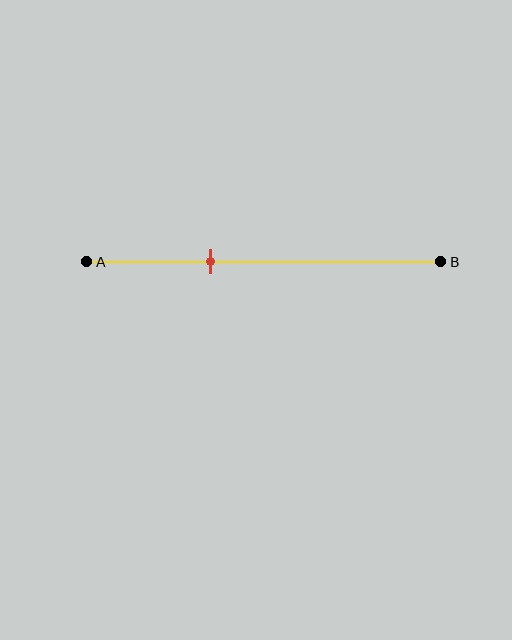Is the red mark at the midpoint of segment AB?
No, the mark is at about 35% from A, not at the 50% midpoint.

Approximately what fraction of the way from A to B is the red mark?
The red mark is approximately 35% of the way from A to B.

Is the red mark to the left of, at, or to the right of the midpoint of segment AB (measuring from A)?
The red mark is to the left of the midpoint of segment AB.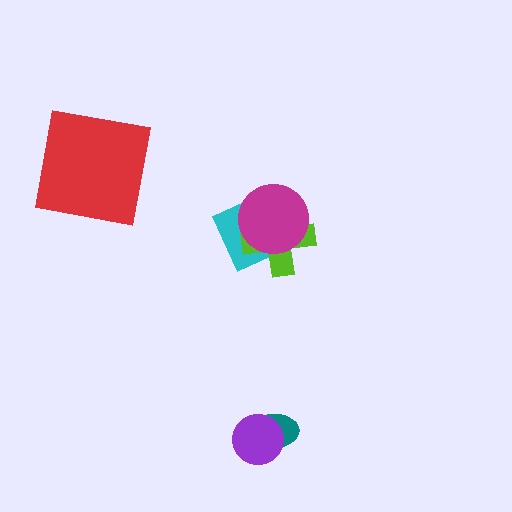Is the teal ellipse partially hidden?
Yes, it is partially covered by another shape.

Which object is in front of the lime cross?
The magenta circle is in front of the lime cross.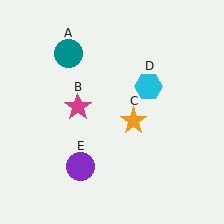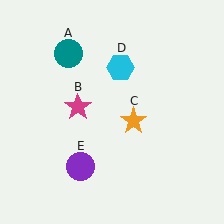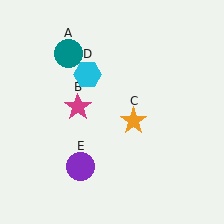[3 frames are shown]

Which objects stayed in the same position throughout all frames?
Teal circle (object A) and magenta star (object B) and orange star (object C) and purple circle (object E) remained stationary.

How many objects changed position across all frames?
1 object changed position: cyan hexagon (object D).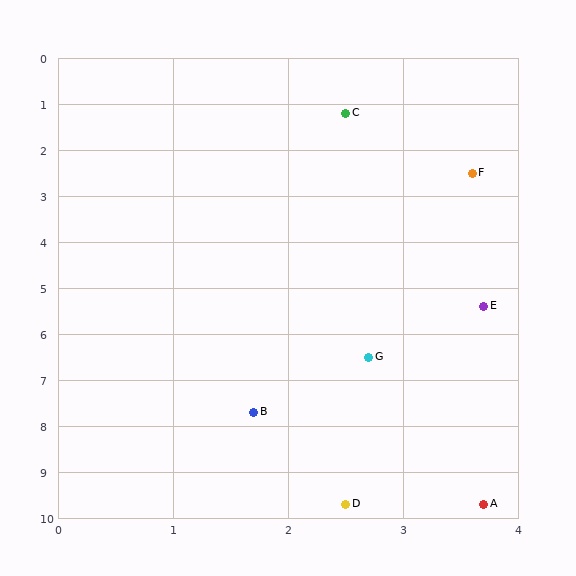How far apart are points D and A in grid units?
Points D and A are about 1.2 grid units apart.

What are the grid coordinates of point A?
Point A is at approximately (3.7, 9.7).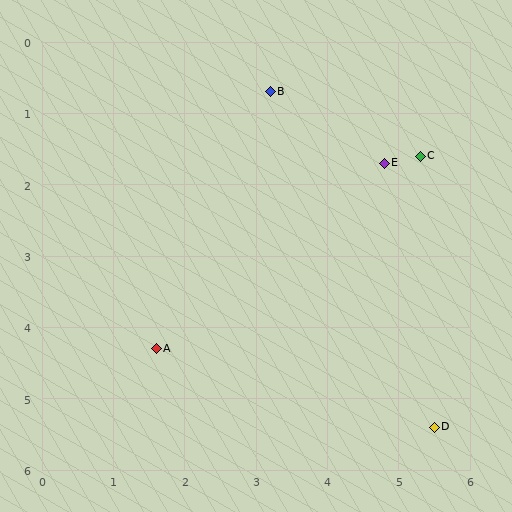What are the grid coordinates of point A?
Point A is at approximately (1.6, 4.3).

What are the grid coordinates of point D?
Point D is at approximately (5.5, 5.4).